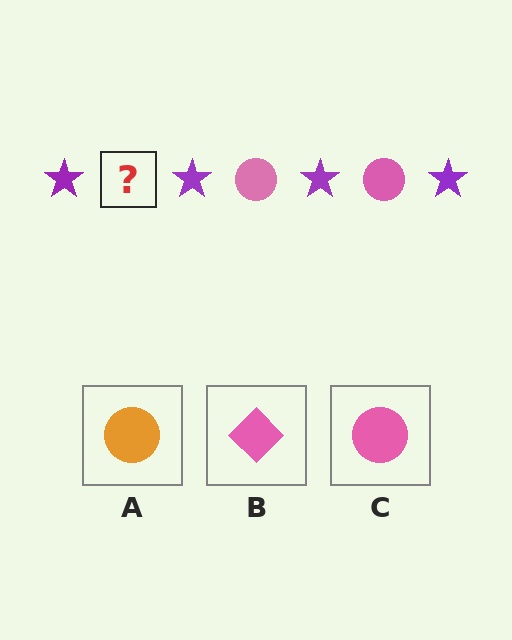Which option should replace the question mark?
Option C.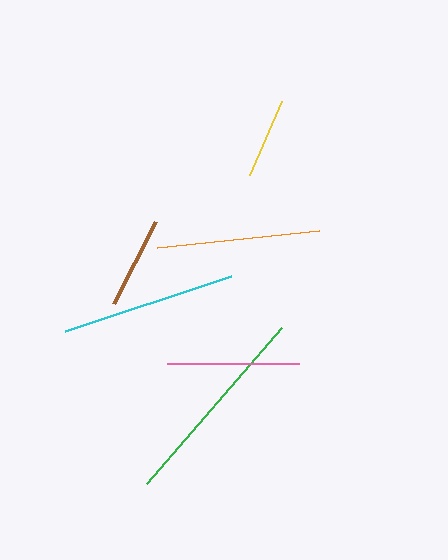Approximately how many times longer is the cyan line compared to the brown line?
The cyan line is approximately 1.9 times the length of the brown line.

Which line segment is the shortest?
The yellow line is the shortest at approximately 81 pixels.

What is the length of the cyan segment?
The cyan segment is approximately 175 pixels long.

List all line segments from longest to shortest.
From longest to shortest: green, cyan, orange, pink, brown, yellow.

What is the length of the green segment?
The green segment is approximately 206 pixels long.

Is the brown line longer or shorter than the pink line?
The pink line is longer than the brown line.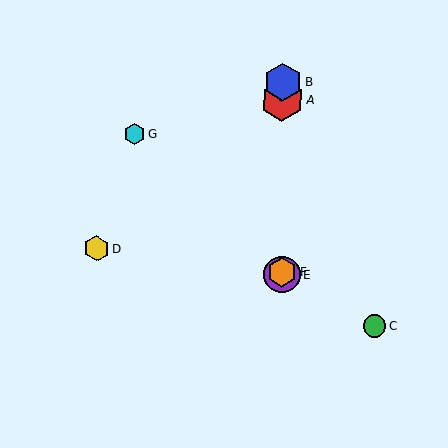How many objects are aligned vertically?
4 objects (A, B, E, F) are aligned vertically.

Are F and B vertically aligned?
Yes, both are at x≈282.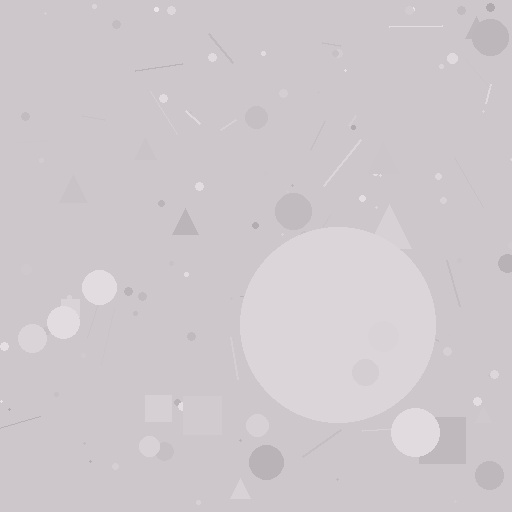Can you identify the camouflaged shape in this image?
The camouflaged shape is a circle.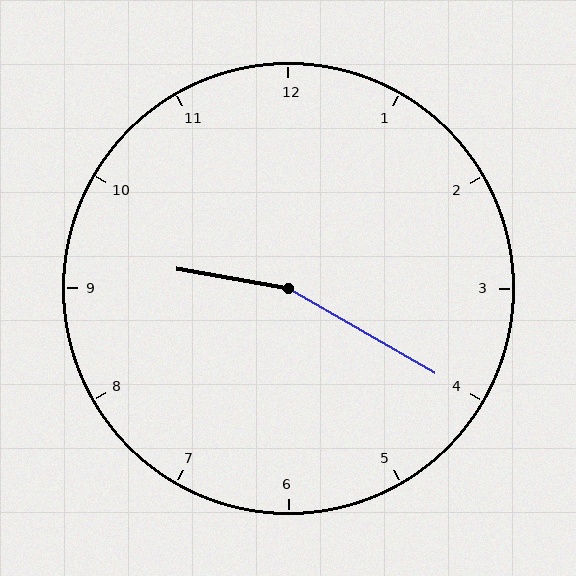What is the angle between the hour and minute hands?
Approximately 160 degrees.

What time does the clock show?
9:20.